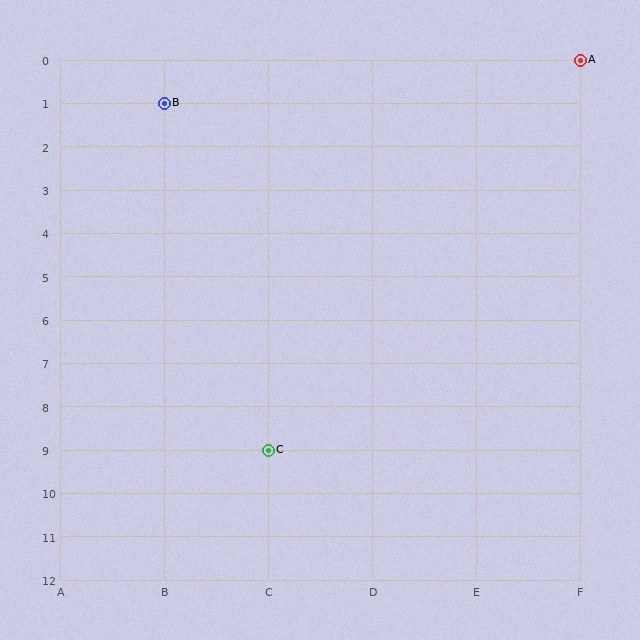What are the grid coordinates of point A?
Point A is at grid coordinates (F, 0).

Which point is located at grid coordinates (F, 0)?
Point A is at (F, 0).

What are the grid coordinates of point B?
Point B is at grid coordinates (B, 1).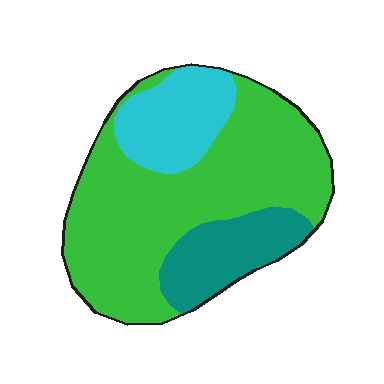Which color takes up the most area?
Green, at roughly 65%.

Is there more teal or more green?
Green.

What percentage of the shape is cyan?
Cyan covers 18% of the shape.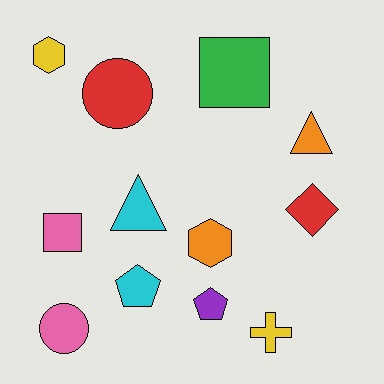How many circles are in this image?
There are 2 circles.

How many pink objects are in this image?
There are 2 pink objects.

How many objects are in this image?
There are 12 objects.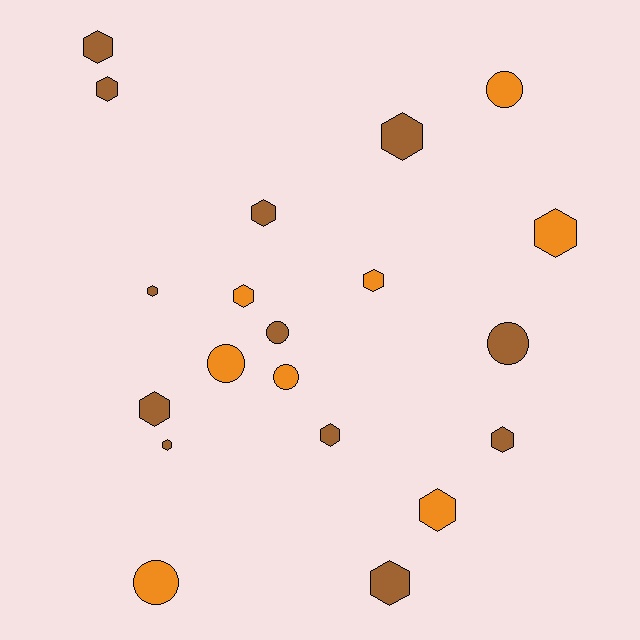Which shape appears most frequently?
Hexagon, with 14 objects.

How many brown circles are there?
There are 2 brown circles.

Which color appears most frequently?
Brown, with 12 objects.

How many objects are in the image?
There are 20 objects.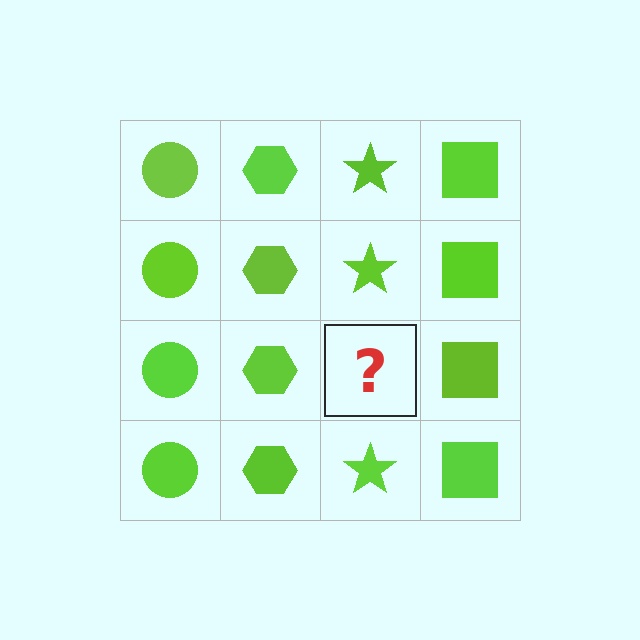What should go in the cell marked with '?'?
The missing cell should contain a lime star.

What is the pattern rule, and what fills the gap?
The rule is that each column has a consistent shape. The gap should be filled with a lime star.